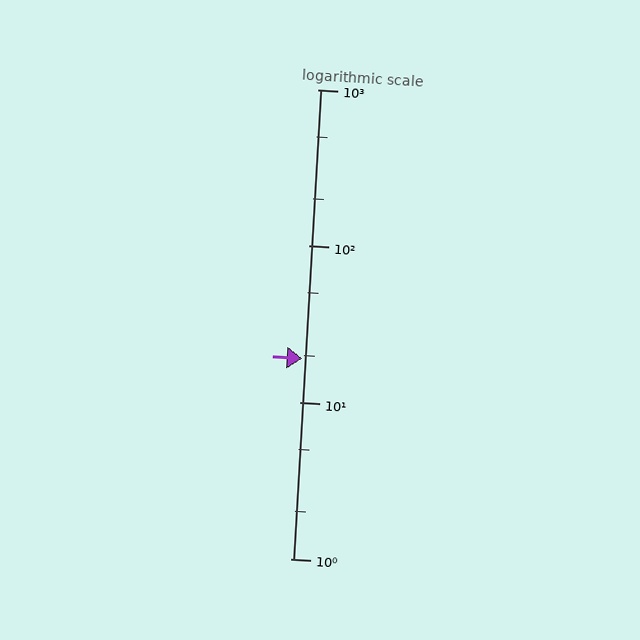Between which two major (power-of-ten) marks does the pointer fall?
The pointer is between 10 and 100.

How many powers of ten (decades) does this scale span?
The scale spans 3 decades, from 1 to 1000.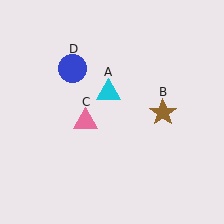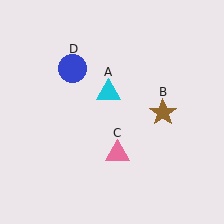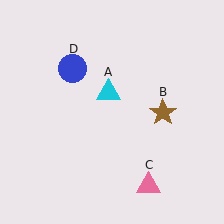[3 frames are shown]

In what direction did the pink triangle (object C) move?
The pink triangle (object C) moved down and to the right.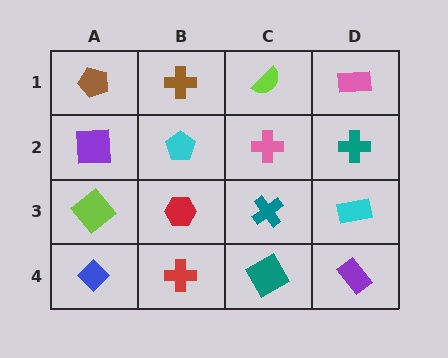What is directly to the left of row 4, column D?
A teal square.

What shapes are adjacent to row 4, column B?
A red hexagon (row 3, column B), a blue diamond (row 4, column A), a teal square (row 4, column C).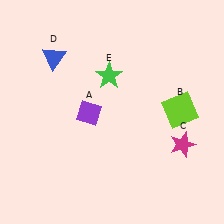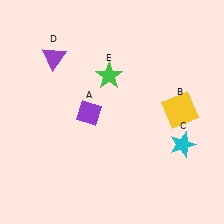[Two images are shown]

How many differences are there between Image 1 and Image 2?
There are 3 differences between the two images.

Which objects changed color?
B changed from lime to yellow. C changed from magenta to cyan. D changed from blue to purple.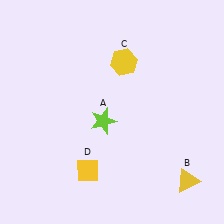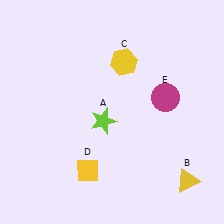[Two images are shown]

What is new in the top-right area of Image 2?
A magenta circle (E) was added in the top-right area of Image 2.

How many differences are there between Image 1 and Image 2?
There is 1 difference between the two images.